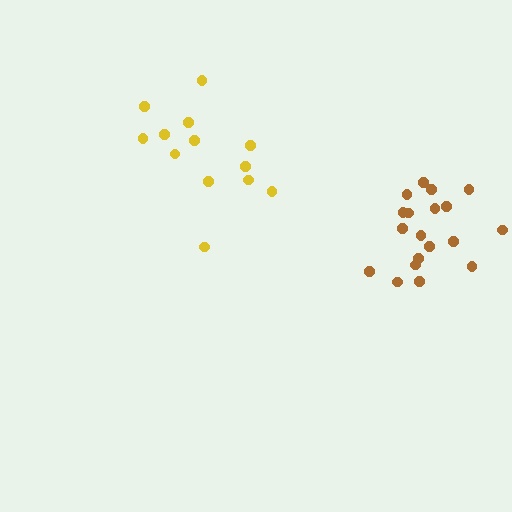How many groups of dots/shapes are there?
There are 2 groups.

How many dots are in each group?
Group 1: 13 dots, Group 2: 19 dots (32 total).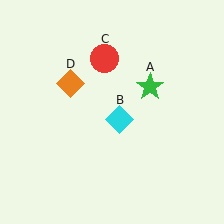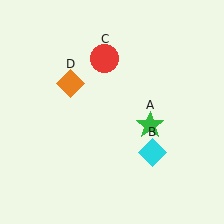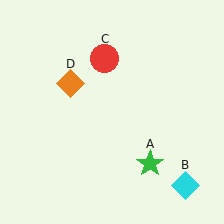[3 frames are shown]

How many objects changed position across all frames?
2 objects changed position: green star (object A), cyan diamond (object B).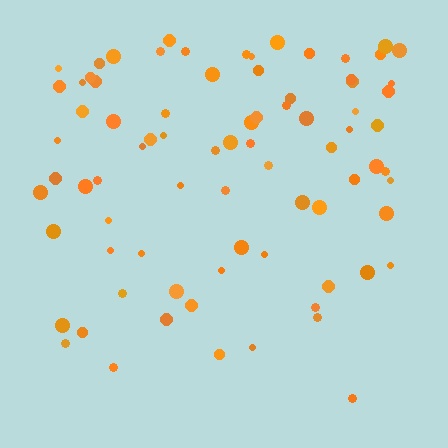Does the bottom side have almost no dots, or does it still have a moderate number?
Still a moderate number, just noticeably fewer than the top.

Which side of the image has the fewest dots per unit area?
The bottom.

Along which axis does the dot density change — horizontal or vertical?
Vertical.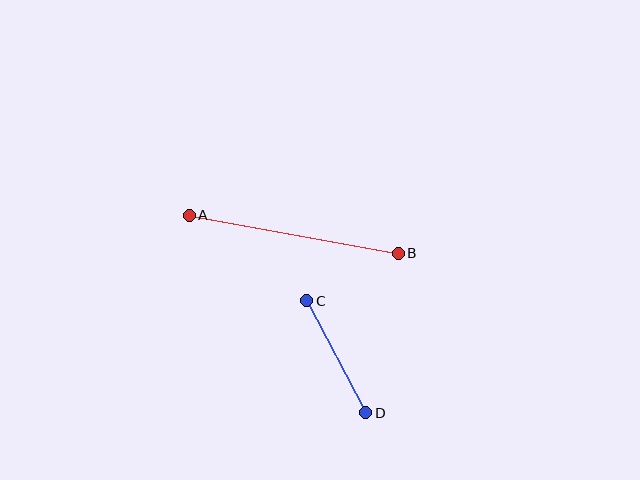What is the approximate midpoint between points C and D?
The midpoint is at approximately (336, 357) pixels.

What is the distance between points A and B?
The distance is approximately 212 pixels.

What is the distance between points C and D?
The distance is approximately 126 pixels.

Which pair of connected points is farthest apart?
Points A and B are farthest apart.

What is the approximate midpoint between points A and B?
The midpoint is at approximately (294, 234) pixels.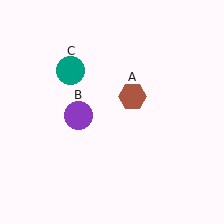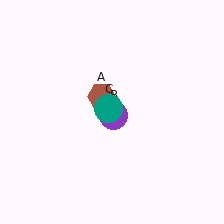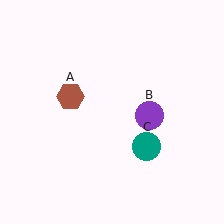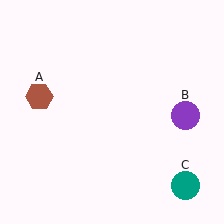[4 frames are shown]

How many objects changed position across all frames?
3 objects changed position: brown hexagon (object A), purple circle (object B), teal circle (object C).